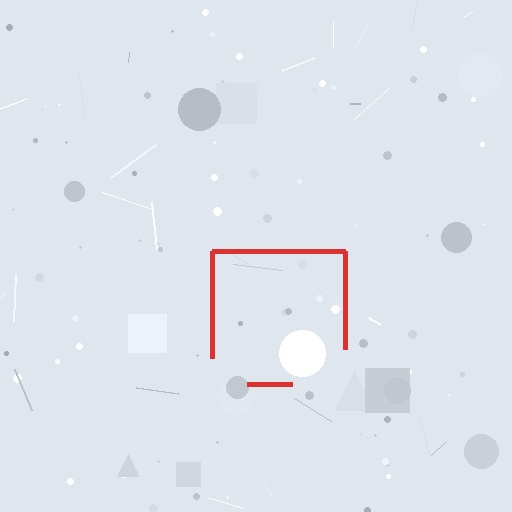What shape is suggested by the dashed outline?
The dashed outline suggests a square.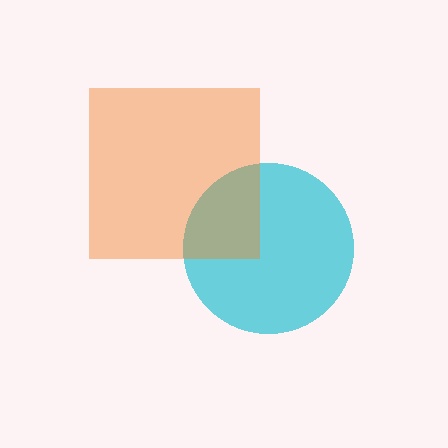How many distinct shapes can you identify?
There are 2 distinct shapes: a cyan circle, an orange square.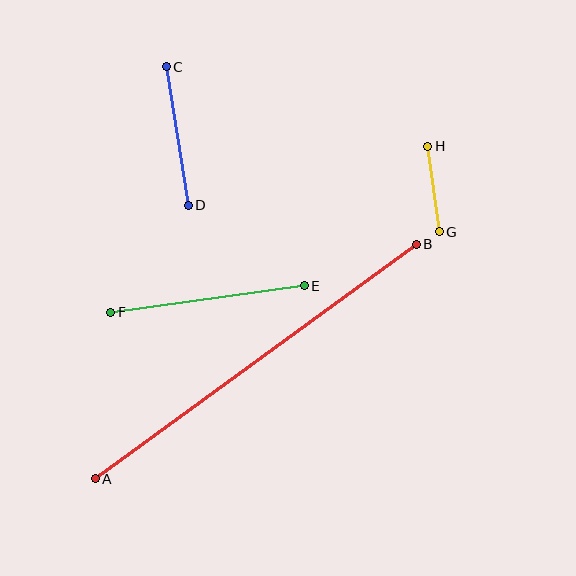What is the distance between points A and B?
The distance is approximately 397 pixels.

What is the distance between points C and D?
The distance is approximately 140 pixels.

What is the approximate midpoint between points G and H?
The midpoint is at approximately (433, 189) pixels.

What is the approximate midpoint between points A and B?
The midpoint is at approximately (256, 362) pixels.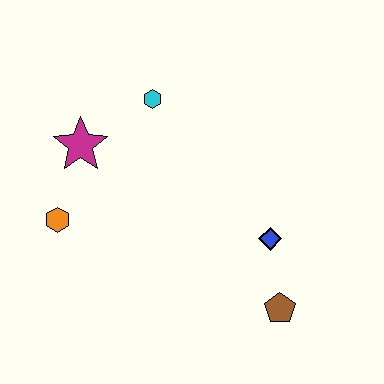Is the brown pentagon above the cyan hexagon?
No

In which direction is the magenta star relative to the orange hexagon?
The magenta star is above the orange hexagon.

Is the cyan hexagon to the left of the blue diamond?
Yes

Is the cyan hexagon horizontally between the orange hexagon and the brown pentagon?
Yes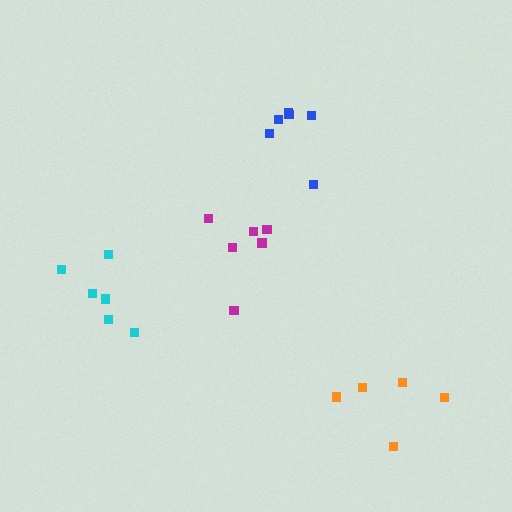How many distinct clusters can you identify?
There are 4 distinct clusters.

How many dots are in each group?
Group 1: 5 dots, Group 2: 6 dots, Group 3: 6 dots, Group 4: 6 dots (23 total).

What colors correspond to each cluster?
The clusters are colored: orange, magenta, cyan, blue.